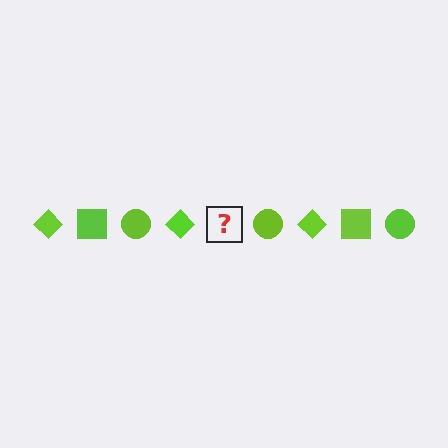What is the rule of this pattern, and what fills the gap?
The rule is that the pattern cycles through diamond, square, circle shapes in lime. The gap should be filled with a lime square.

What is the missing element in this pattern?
The missing element is a lime square.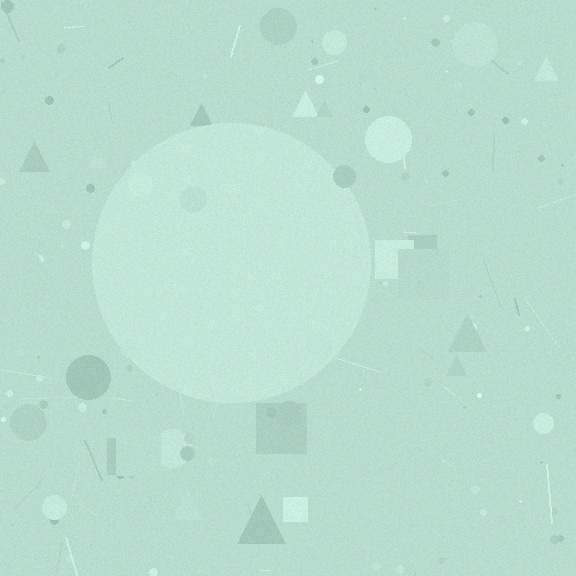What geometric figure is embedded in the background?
A circle is embedded in the background.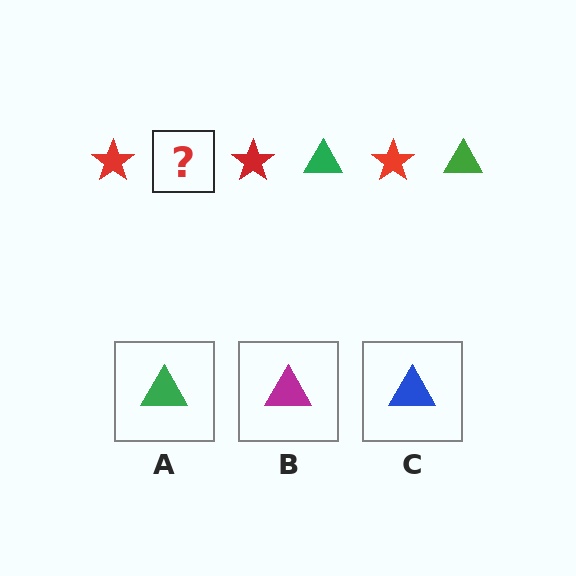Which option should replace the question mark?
Option A.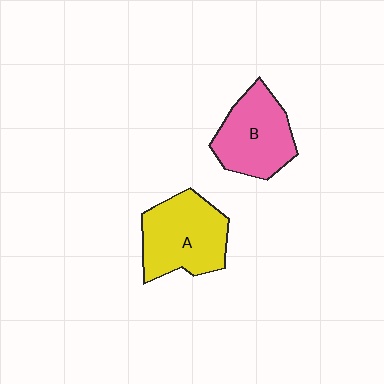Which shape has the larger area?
Shape A (yellow).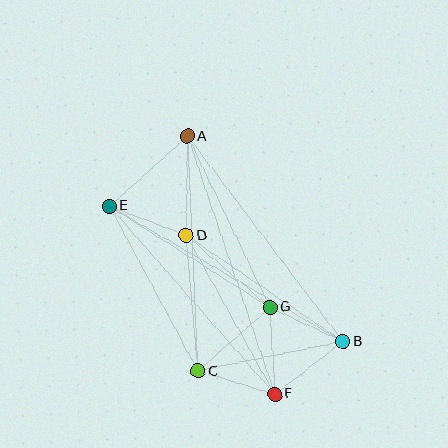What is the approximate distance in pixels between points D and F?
The distance between D and F is approximately 182 pixels.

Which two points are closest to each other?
Points C and F are closest to each other.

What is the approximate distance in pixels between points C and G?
The distance between C and G is approximately 96 pixels.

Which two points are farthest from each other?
Points A and F are farthest from each other.